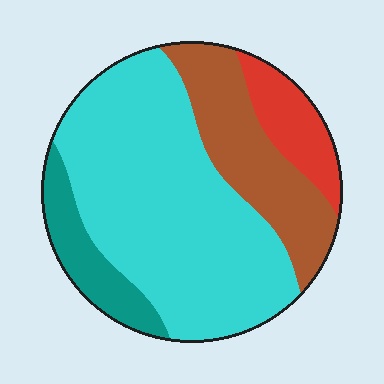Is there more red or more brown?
Brown.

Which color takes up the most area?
Cyan, at roughly 55%.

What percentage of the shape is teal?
Teal takes up about one tenth (1/10) of the shape.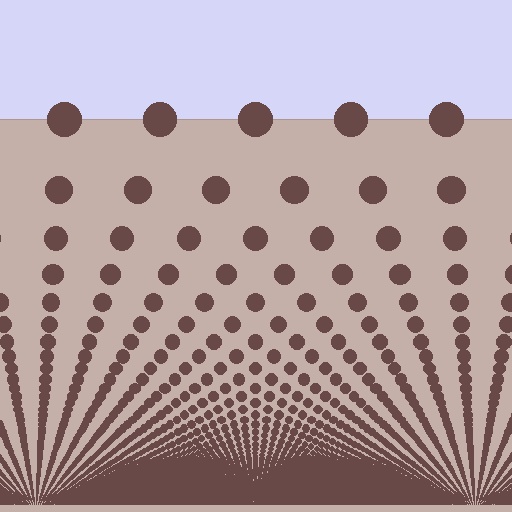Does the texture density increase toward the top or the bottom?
Density increases toward the bottom.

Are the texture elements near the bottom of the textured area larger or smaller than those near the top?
Smaller. The gradient is inverted — elements near the bottom are smaller and denser.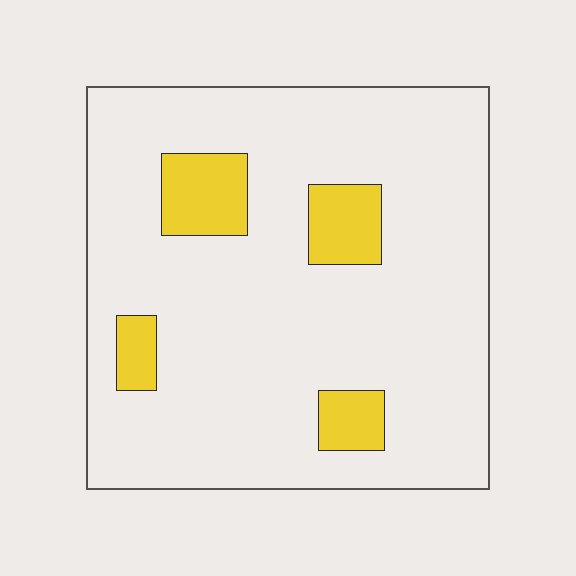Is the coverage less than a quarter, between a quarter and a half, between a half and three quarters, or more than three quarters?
Less than a quarter.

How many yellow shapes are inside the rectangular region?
4.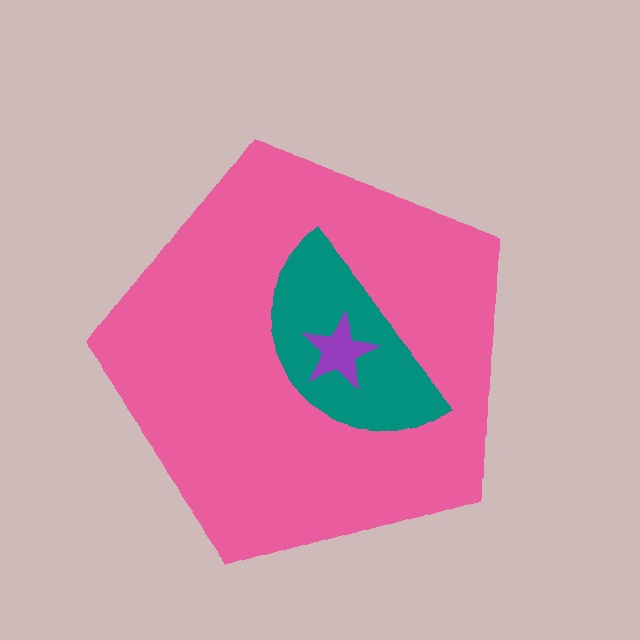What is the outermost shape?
The pink pentagon.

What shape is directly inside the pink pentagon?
The teal semicircle.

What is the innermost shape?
The purple star.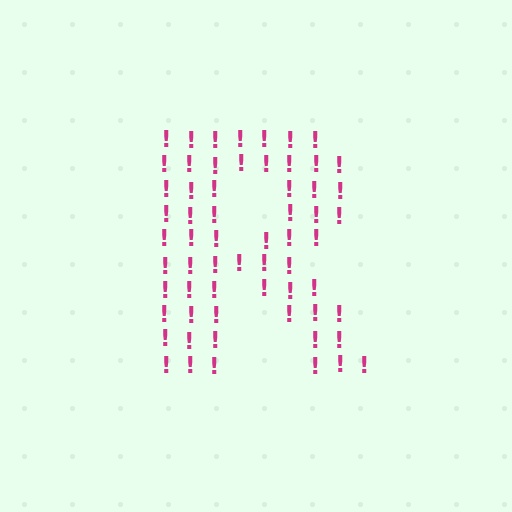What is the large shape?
The large shape is the letter R.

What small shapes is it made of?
It is made of small exclamation marks.